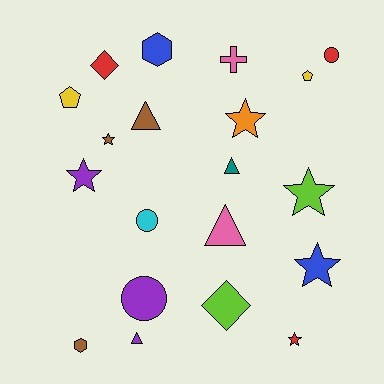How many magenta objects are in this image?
There are no magenta objects.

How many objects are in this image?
There are 20 objects.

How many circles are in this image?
There are 3 circles.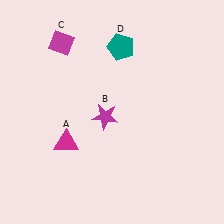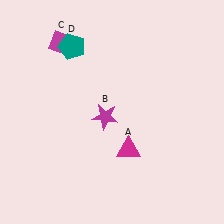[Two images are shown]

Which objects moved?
The objects that moved are: the magenta triangle (A), the teal pentagon (D).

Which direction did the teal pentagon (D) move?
The teal pentagon (D) moved left.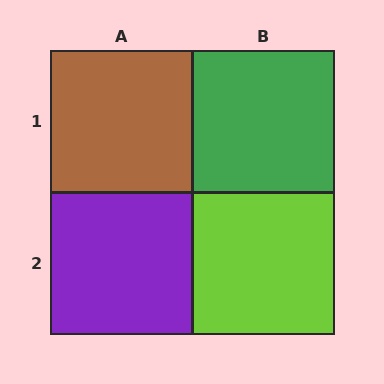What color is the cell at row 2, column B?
Lime.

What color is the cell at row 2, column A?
Purple.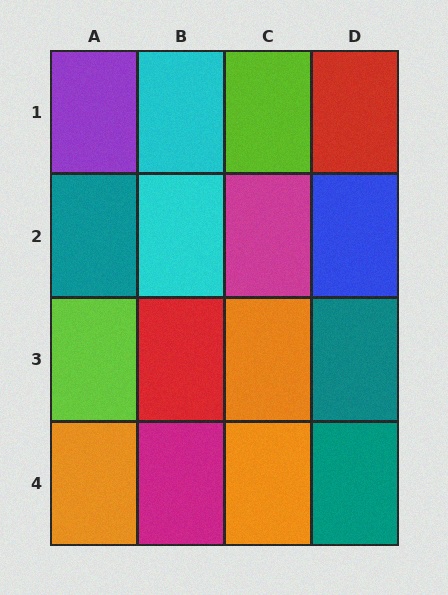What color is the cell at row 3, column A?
Lime.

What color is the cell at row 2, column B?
Cyan.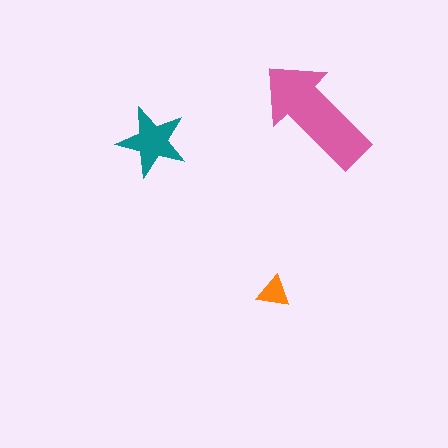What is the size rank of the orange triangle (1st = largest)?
3rd.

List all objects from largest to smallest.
The pink arrow, the teal star, the orange triangle.